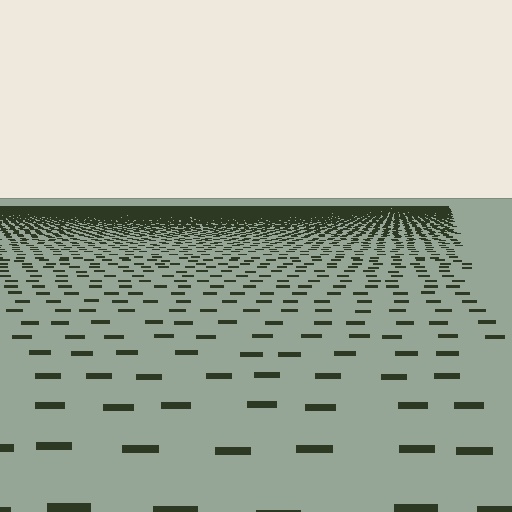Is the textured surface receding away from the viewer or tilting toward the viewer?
The surface is receding away from the viewer. Texture elements get smaller and denser toward the top.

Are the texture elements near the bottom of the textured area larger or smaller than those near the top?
Larger. Near the bottom, elements are closer to the viewer and appear at a bigger on-screen size.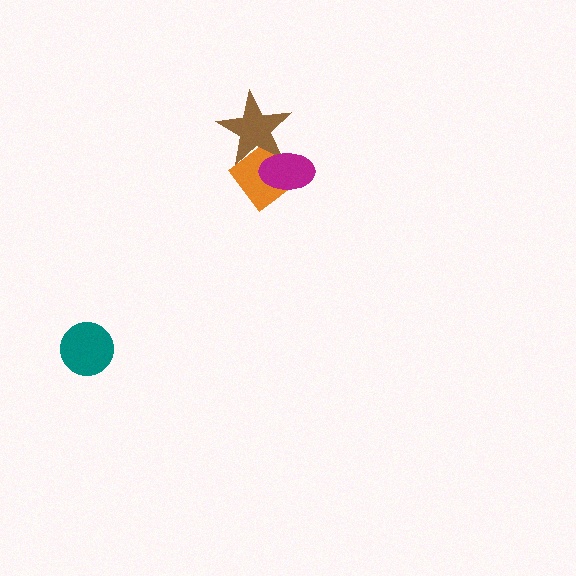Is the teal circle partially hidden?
No, no other shape covers it.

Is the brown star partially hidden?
Yes, it is partially covered by another shape.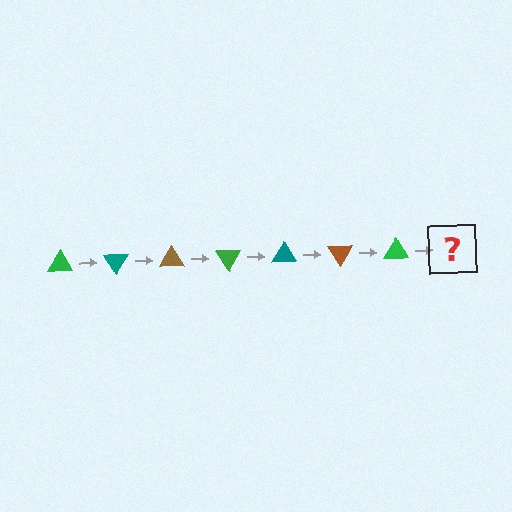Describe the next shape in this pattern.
It should be a teal triangle, rotated 420 degrees from the start.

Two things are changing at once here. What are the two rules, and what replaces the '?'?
The two rules are that it rotates 60 degrees each step and the color cycles through green, teal, and brown. The '?' should be a teal triangle, rotated 420 degrees from the start.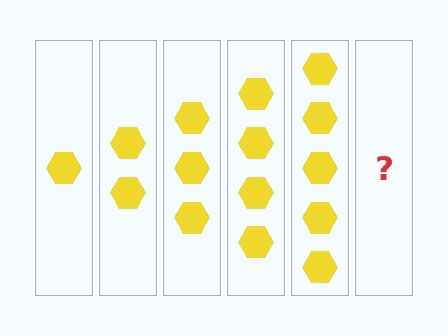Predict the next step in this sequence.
The next step is 6 hexagons.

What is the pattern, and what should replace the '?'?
The pattern is that each step adds one more hexagon. The '?' should be 6 hexagons.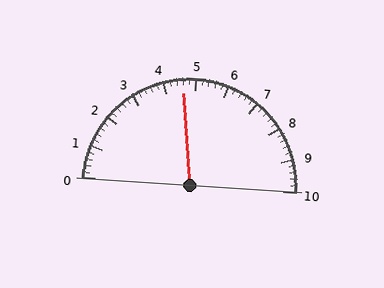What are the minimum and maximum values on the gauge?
The gauge ranges from 0 to 10.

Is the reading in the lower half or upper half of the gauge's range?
The reading is in the lower half of the range (0 to 10).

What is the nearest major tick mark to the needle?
The nearest major tick mark is 5.